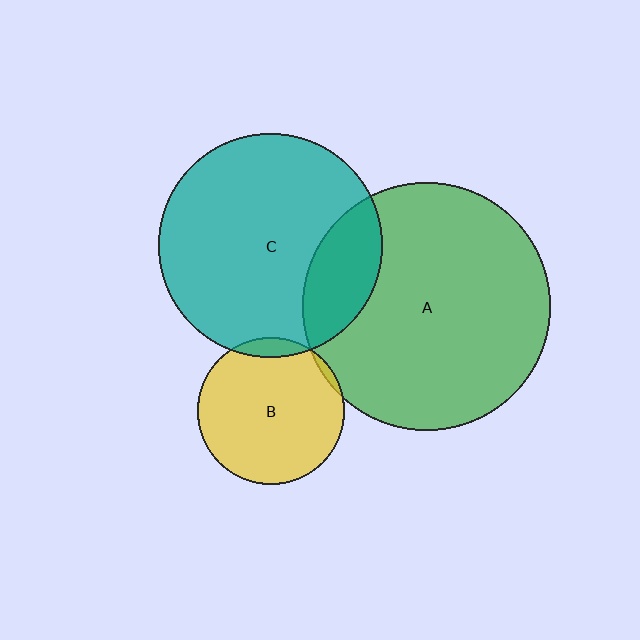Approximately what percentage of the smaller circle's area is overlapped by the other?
Approximately 20%.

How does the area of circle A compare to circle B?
Approximately 2.8 times.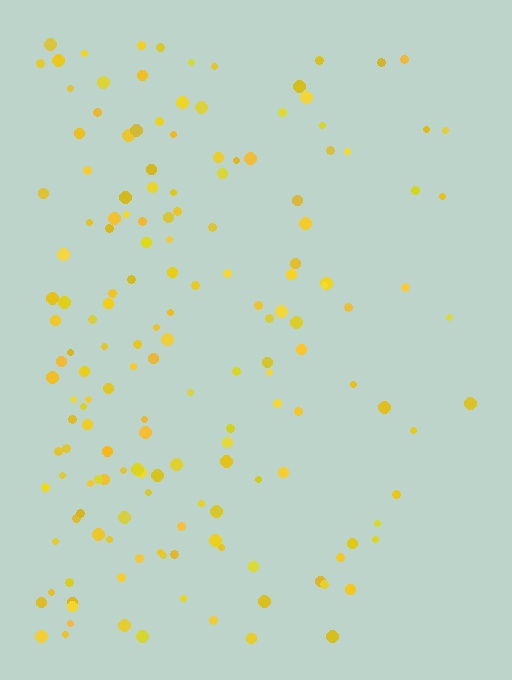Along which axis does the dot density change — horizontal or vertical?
Horizontal.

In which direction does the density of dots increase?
From right to left, with the left side densest.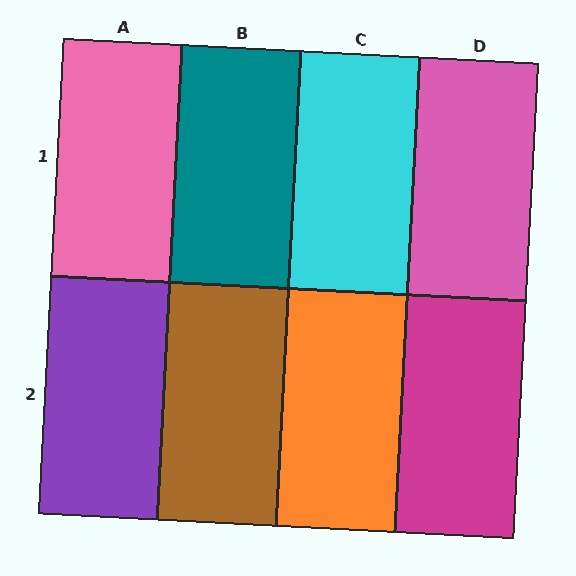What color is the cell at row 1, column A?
Pink.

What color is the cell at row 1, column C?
Cyan.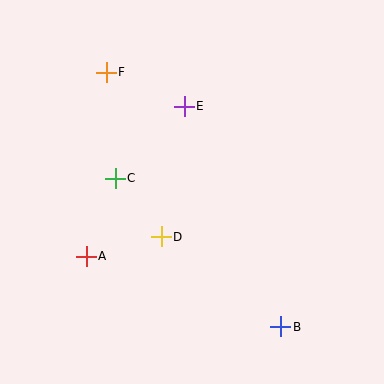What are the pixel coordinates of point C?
Point C is at (115, 178).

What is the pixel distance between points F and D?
The distance between F and D is 174 pixels.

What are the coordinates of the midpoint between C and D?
The midpoint between C and D is at (138, 208).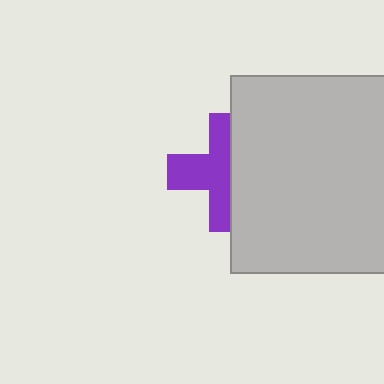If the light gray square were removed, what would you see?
You would see the complete purple cross.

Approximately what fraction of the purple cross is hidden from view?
Roughly 47% of the purple cross is hidden behind the light gray square.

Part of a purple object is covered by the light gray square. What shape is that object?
It is a cross.